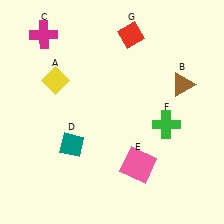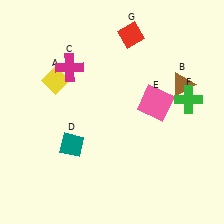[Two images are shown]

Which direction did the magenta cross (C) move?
The magenta cross (C) moved down.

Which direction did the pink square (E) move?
The pink square (E) moved up.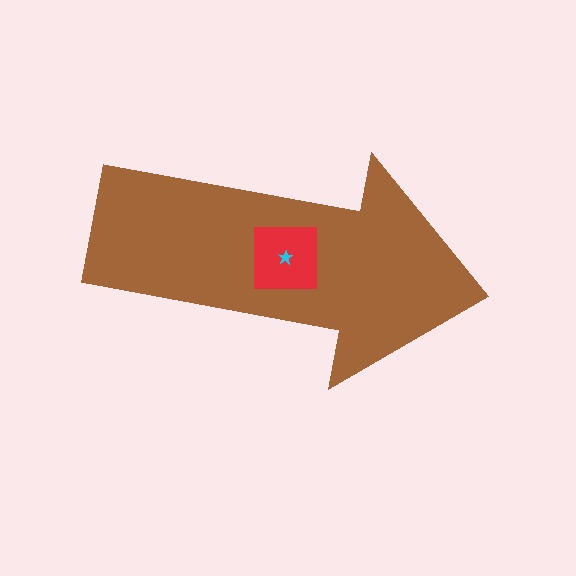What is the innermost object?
The cyan star.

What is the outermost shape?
The brown arrow.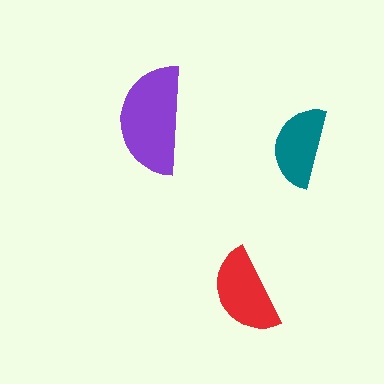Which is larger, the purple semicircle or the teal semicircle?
The purple one.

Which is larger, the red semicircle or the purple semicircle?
The purple one.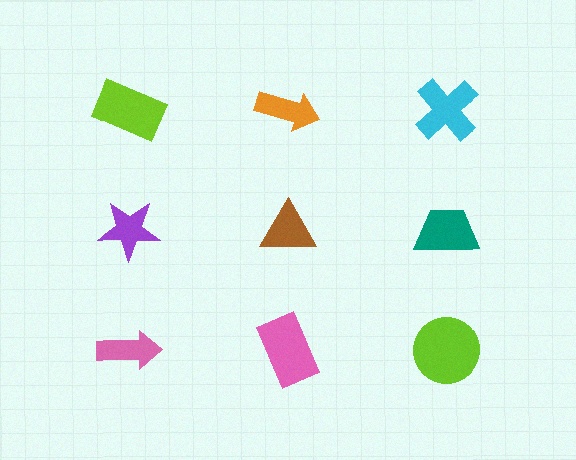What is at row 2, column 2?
A brown triangle.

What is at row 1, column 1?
A lime rectangle.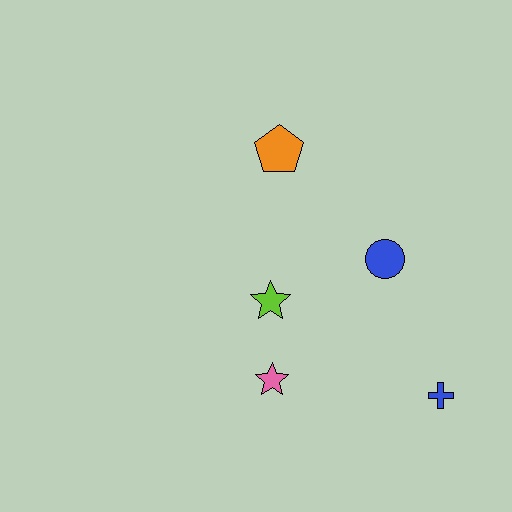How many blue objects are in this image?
There are 2 blue objects.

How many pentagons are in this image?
There is 1 pentagon.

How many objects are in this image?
There are 5 objects.